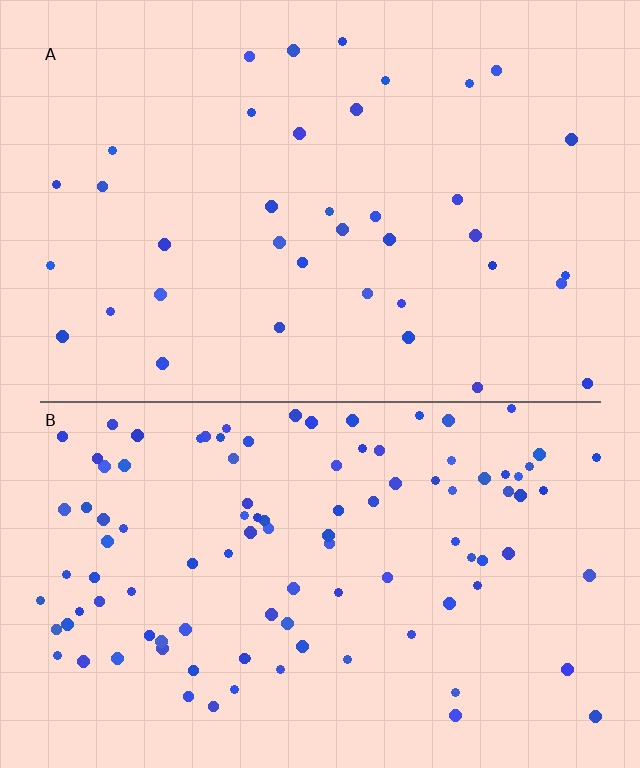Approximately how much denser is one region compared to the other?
Approximately 2.8× — region B over region A.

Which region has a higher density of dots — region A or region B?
B (the bottom).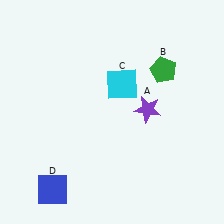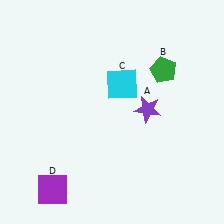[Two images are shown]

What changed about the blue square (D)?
In Image 1, D is blue. In Image 2, it changed to purple.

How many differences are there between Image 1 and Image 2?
There is 1 difference between the two images.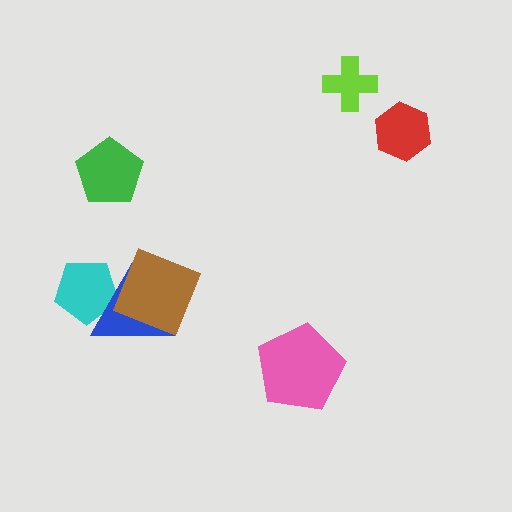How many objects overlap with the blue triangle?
2 objects overlap with the blue triangle.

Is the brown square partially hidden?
No, no other shape covers it.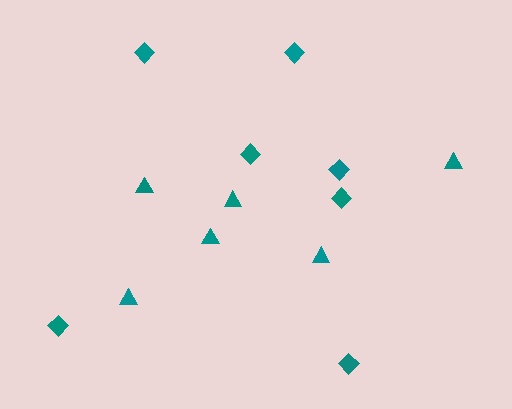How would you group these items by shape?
There are 2 groups: one group of triangles (6) and one group of diamonds (7).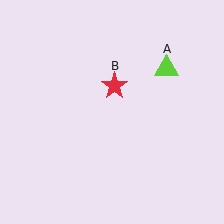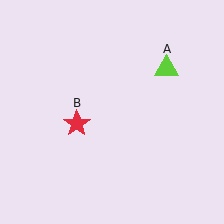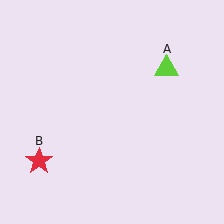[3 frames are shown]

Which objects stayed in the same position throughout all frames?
Lime triangle (object A) remained stationary.